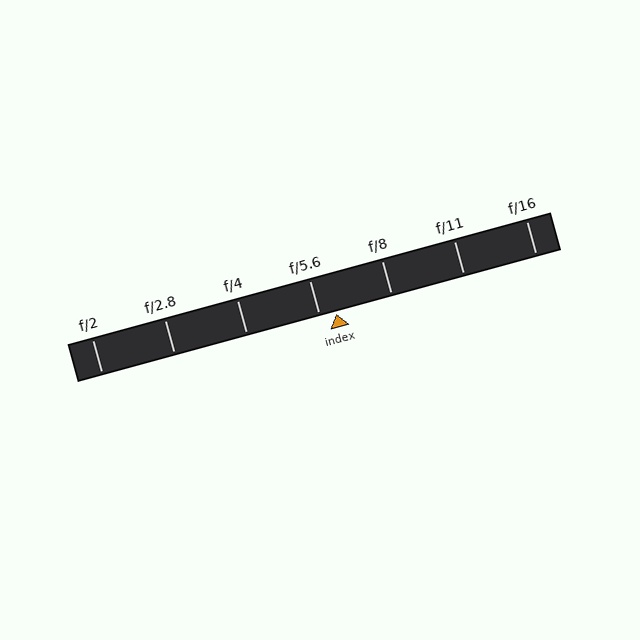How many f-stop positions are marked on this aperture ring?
There are 7 f-stop positions marked.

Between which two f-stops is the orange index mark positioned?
The index mark is between f/5.6 and f/8.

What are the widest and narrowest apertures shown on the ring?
The widest aperture shown is f/2 and the narrowest is f/16.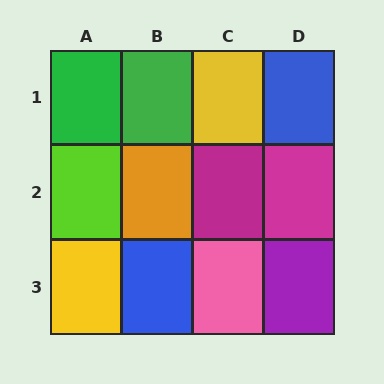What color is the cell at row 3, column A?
Yellow.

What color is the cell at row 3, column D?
Purple.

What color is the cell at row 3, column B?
Blue.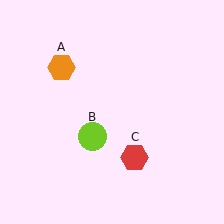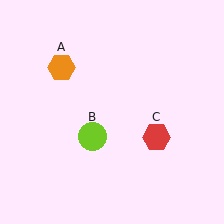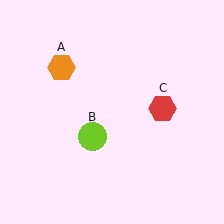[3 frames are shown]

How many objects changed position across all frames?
1 object changed position: red hexagon (object C).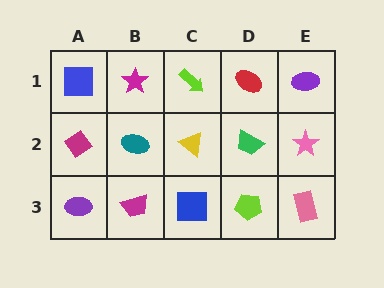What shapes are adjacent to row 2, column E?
A purple ellipse (row 1, column E), a pink rectangle (row 3, column E), a green trapezoid (row 2, column D).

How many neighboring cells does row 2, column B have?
4.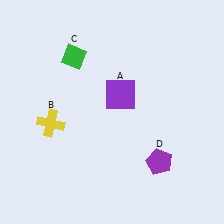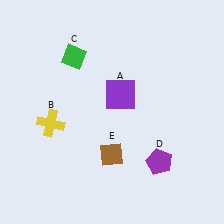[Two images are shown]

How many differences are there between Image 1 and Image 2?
There is 1 difference between the two images.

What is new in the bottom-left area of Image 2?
A brown diamond (E) was added in the bottom-left area of Image 2.